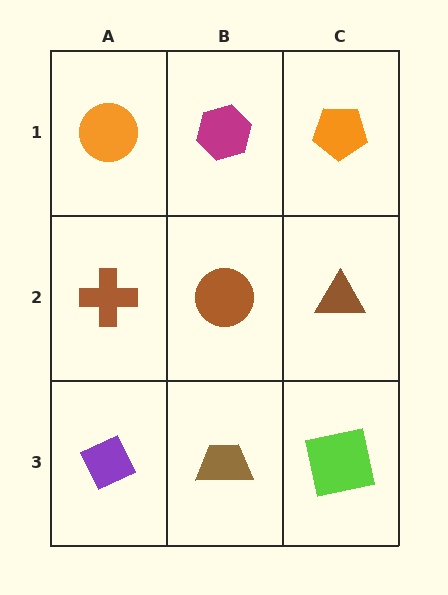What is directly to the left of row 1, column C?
A magenta hexagon.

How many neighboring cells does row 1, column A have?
2.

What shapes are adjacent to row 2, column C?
An orange pentagon (row 1, column C), a lime square (row 3, column C), a brown circle (row 2, column B).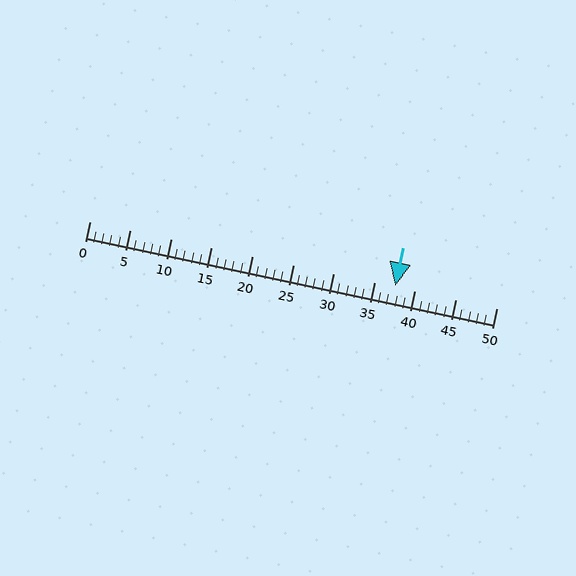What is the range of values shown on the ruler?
The ruler shows values from 0 to 50.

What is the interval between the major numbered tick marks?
The major tick marks are spaced 5 units apart.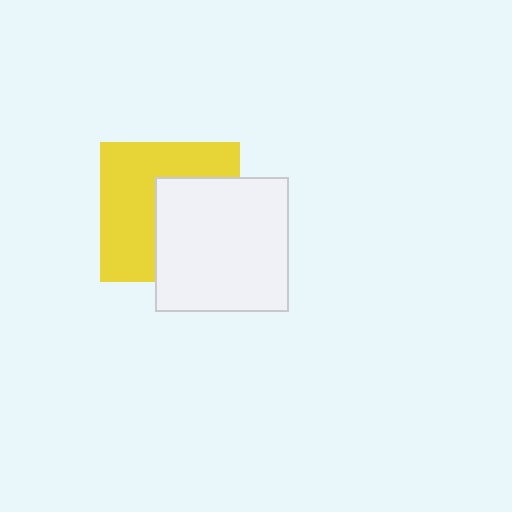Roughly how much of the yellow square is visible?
About half of it is visible (roughly 55%).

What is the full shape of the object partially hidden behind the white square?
The partially hidden object is a yellow square.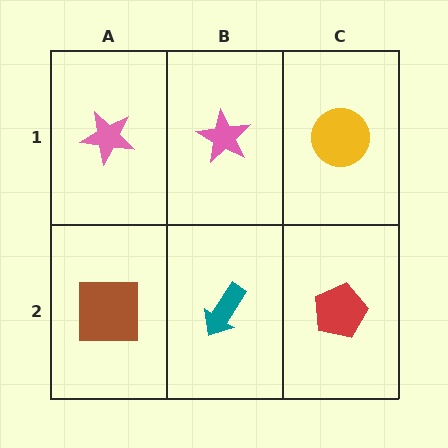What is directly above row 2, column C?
A yellow circle.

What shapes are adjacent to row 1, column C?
A red pentagon (row 2, column C), a pink star (row 1, column B).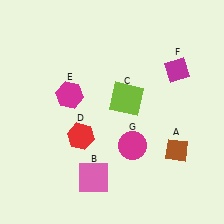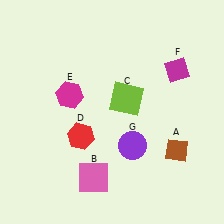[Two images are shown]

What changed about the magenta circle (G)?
In Image 1, G is magenta. In Image 2, it changed to purple.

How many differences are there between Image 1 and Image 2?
There is 1 difference between the two images.